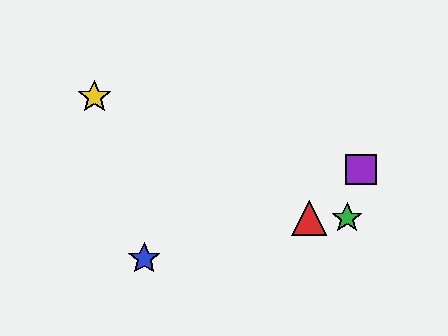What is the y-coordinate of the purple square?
The purple square is at y≈170.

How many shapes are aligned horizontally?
2 shapes (the red triangle, the green star) are aligned horizontally.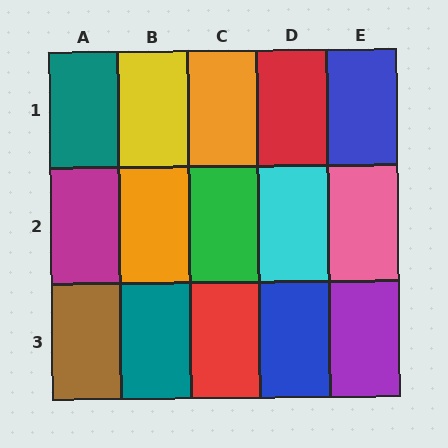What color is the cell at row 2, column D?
Cyan.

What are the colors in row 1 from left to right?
Teal, yellow, orange, red, blue.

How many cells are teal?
2 cells are teal.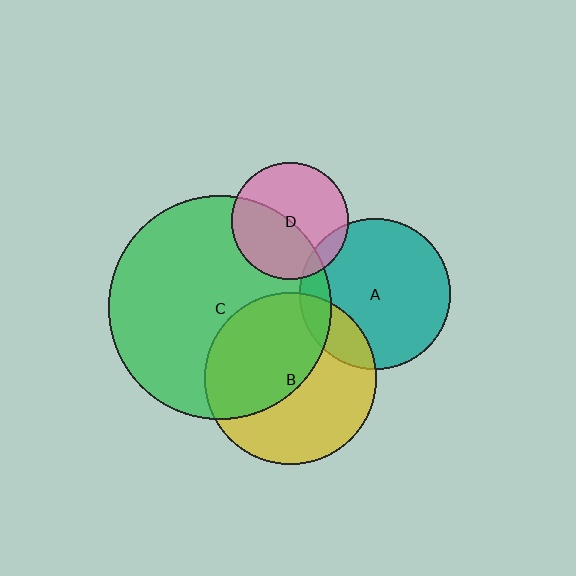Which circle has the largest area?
Circle C (green).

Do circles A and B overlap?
Yes.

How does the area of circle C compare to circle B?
Approximately 1.7 times.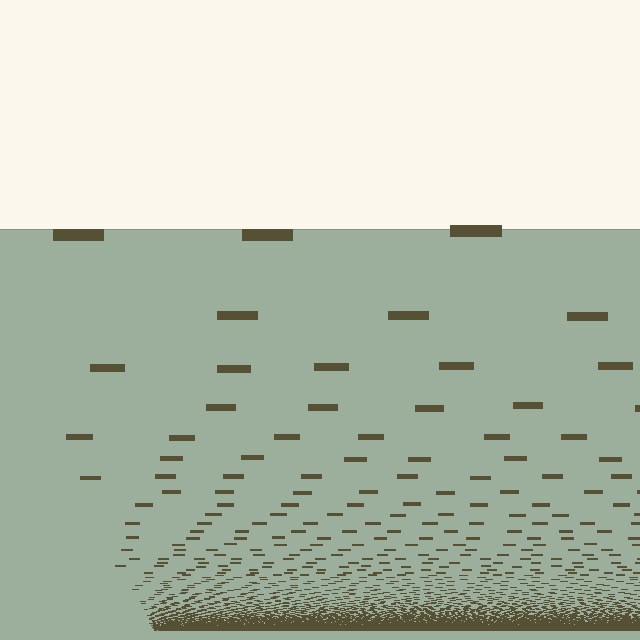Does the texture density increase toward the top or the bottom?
Density increases toward the bottom.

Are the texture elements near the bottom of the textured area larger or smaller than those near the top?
Smaller. The gradient is inverted — elements near the bottom are smaller and denser.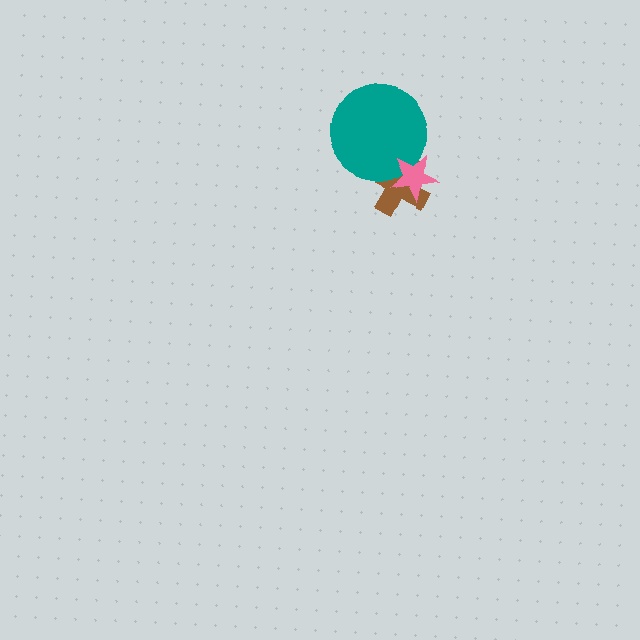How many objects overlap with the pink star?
2 objects overlap with the pink star.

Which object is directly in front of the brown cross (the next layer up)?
The teal circle is directly in front of the brown cross.